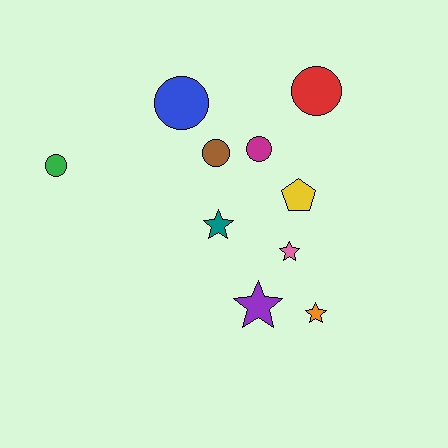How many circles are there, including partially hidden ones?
There are 5 circles.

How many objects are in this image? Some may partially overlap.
There are 10 objects.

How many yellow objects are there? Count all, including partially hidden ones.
There is 1 yellow object.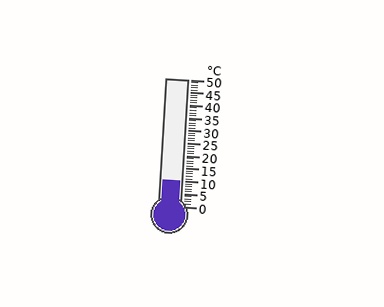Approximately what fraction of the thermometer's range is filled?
The thermometer is filled to approximately 20% of its range.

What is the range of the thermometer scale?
The thermometer scale ranges from 0°C to 50°C.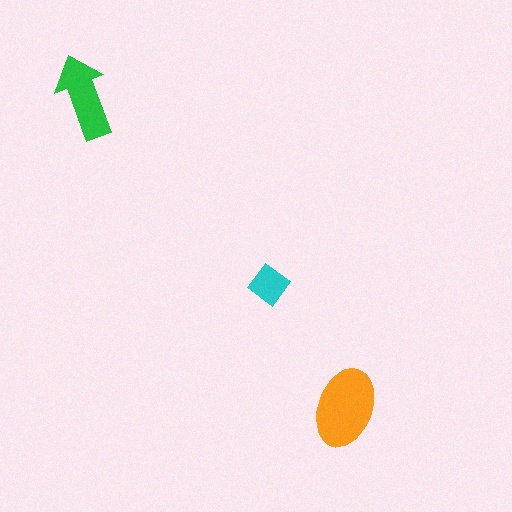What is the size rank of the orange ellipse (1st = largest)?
1st.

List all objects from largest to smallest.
The orange ellipse, the green arrow, the cyan diamond.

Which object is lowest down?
The orange ellipse is bottommost.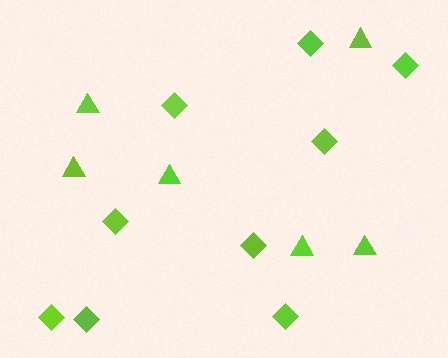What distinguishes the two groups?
There are 2 groups: one group of triangles (6) and one group of diamonds (9).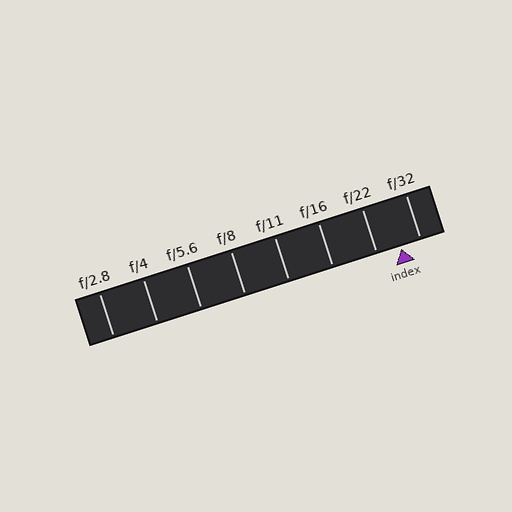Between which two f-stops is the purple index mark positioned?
The index mark is between f/22 and f/32.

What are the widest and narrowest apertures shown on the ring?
The widest aperture shown is f/2.8 and the narrowest is f/32.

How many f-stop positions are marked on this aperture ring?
There are 8 f-stop positions marked.